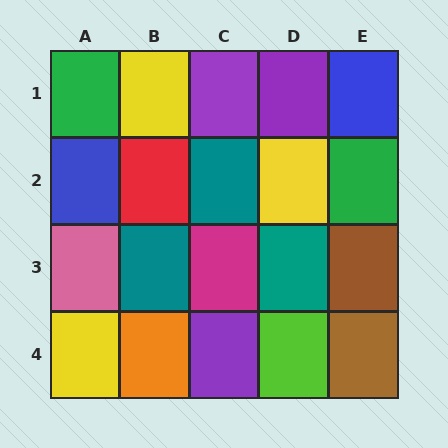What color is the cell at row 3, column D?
Teal.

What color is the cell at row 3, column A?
Pink.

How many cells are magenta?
1 cell is magenta.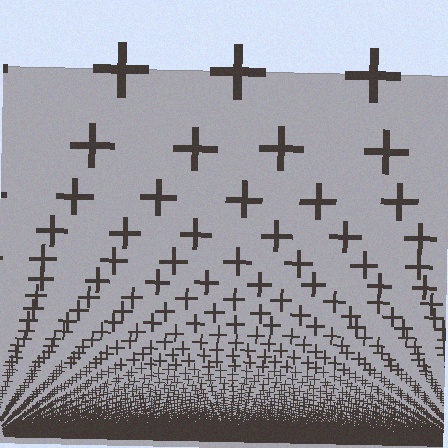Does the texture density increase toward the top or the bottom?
Density increases toward the bottom.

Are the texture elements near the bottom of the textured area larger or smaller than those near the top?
Smaller. The gradient is inverted — elements near the bottom are smaller and denser.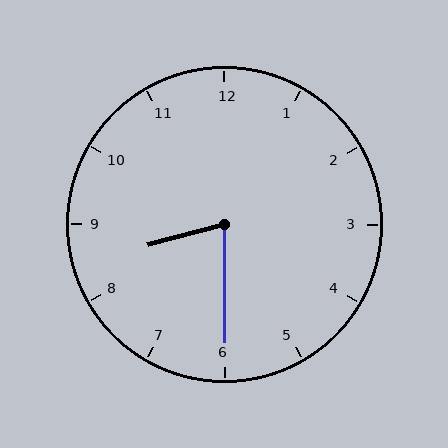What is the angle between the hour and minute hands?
Approximately 75 degrees.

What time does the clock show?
8:30.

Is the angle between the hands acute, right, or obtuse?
It is acute.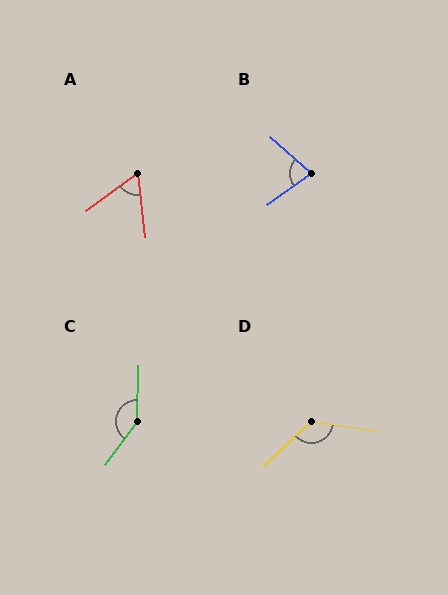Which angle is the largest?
C, at approximately 145 degrees.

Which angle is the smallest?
A, at approximately 61 degrees.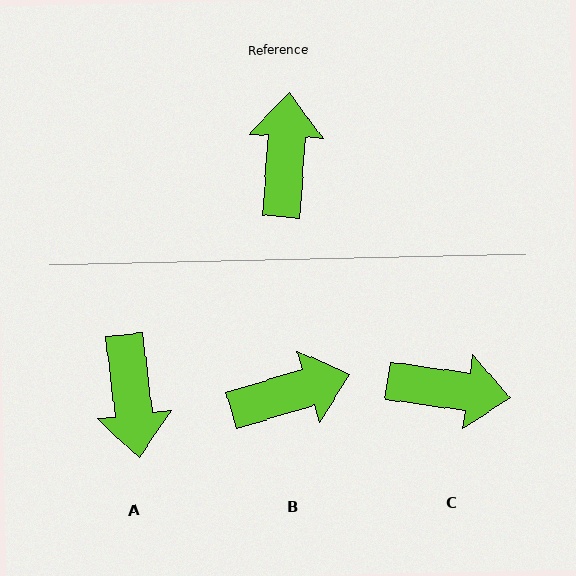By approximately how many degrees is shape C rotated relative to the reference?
Approximately 94 degrees clockwise.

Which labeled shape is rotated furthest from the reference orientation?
A, about 170 degrees away.